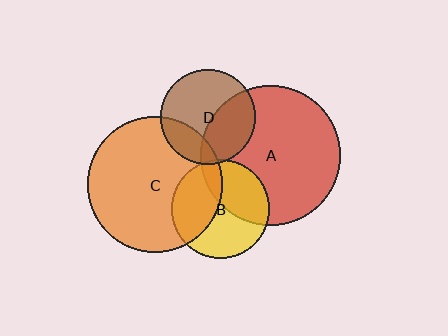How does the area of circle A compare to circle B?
Approximately 2.0 times.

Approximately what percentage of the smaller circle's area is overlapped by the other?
Approximately 40%.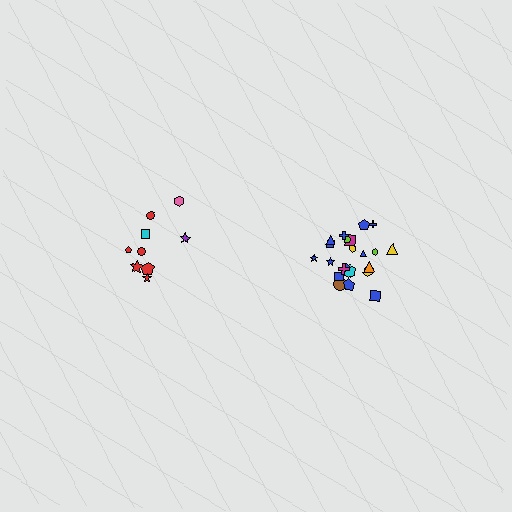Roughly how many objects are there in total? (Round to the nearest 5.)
Roughly 30 objects in total.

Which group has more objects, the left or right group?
The right group.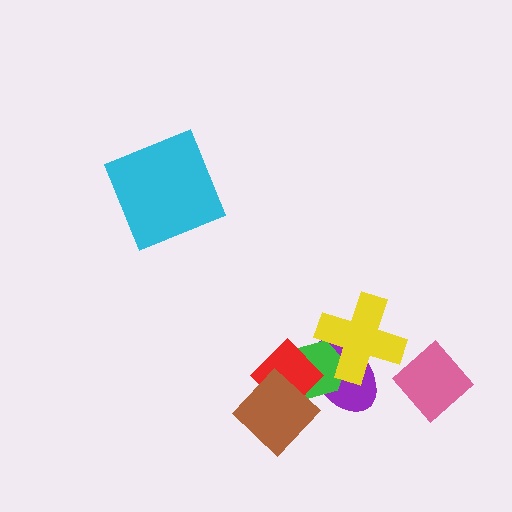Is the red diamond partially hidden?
Yes, it is partially covered by another shape.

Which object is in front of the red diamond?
The brown diamond is in front of the red diamond.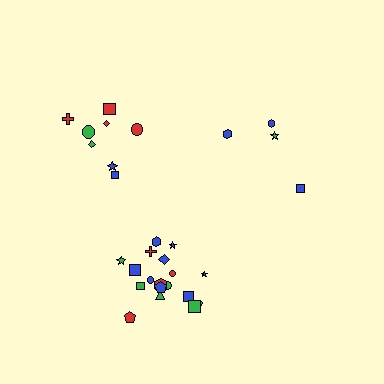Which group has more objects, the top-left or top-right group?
The top-left group.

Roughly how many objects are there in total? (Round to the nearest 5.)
Roughly 30 objects in total.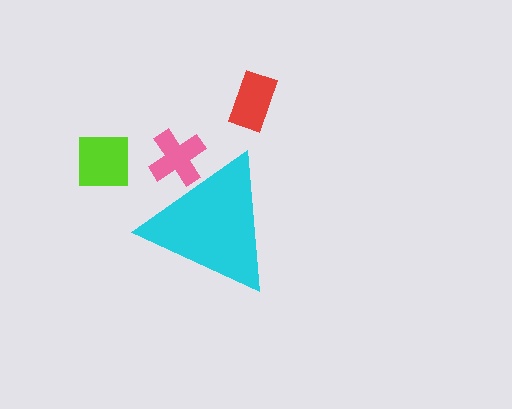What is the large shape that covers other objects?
A cyan triangle.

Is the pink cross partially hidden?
Yes, the pink cross is partially hidden behind the cyan triangle.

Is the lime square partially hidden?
No, the lime square is fully visible.